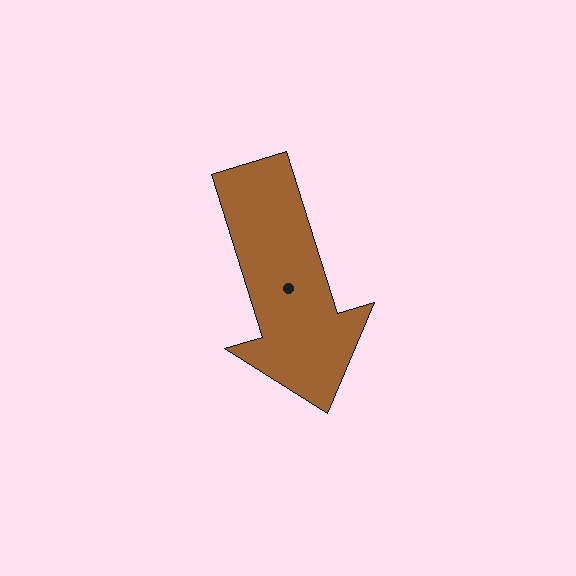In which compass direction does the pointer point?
South.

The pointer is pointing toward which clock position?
Roughly 5 o'clock.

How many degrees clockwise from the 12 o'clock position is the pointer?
Approximately 163 degrees.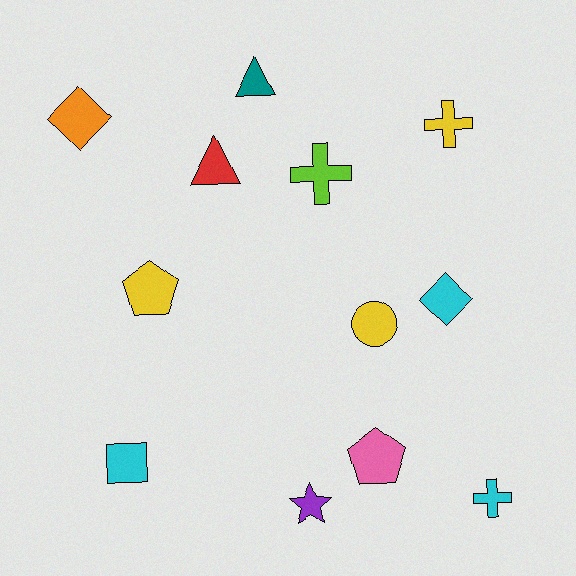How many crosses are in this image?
There are 3 crosses.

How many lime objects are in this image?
There is 1 lime object.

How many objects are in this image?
There are 12 objects.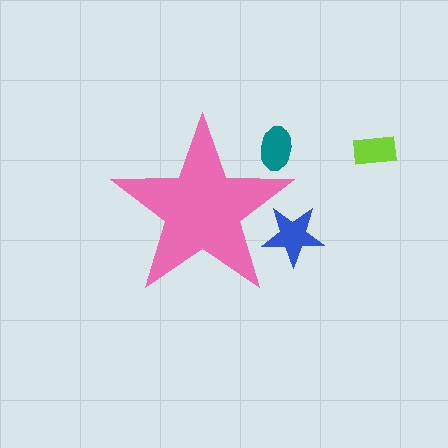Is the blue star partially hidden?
Yes, the blue star is partially hidden behind the pink star.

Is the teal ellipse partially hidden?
Yes, the teal ellipse is partially hidden behind the pink star.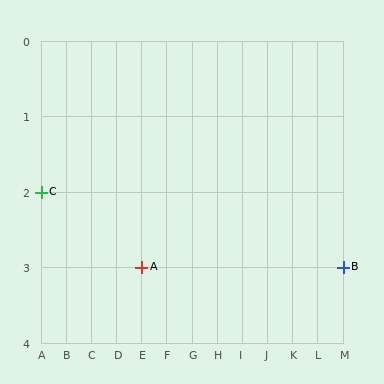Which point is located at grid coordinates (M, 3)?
Point B is at (M, 3).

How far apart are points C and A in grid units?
Points C and A are 4 columns and 1 row apart (about 4.1 grid units diagonally).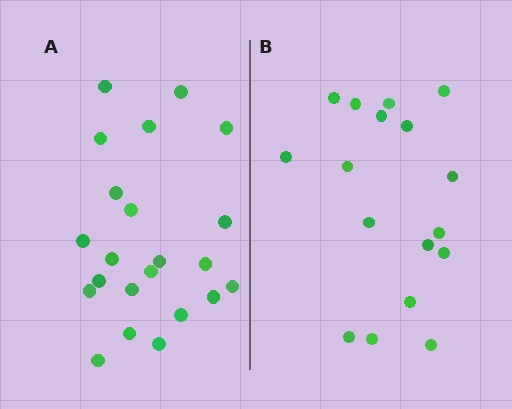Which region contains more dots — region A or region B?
Region A (the left region) has more dots.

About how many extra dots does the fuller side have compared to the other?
Region A has about 5 more dots than region B.